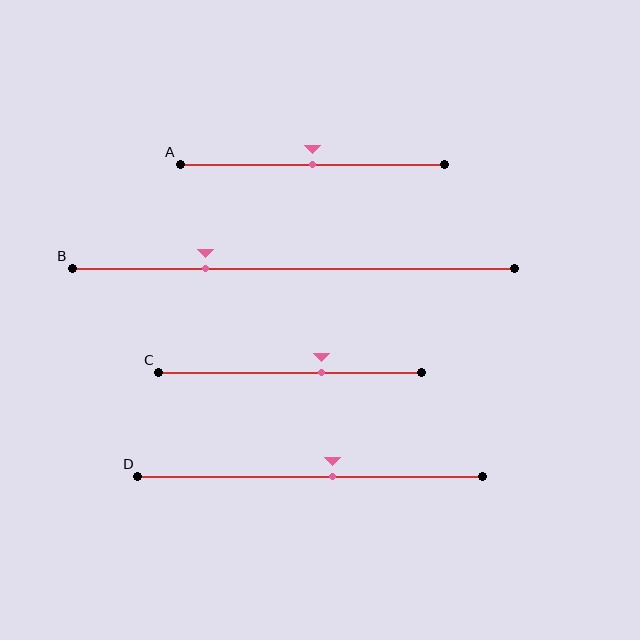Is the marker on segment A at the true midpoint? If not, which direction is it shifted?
Yes, the marker on segment A is at the true midpoint.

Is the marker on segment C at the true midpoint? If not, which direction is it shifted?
No, the marker on segment C is shifted to the right by about 12% of the segment length.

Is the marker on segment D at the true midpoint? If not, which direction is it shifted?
No, the marker on segment D is shifted to the right by about 7% of the segment length.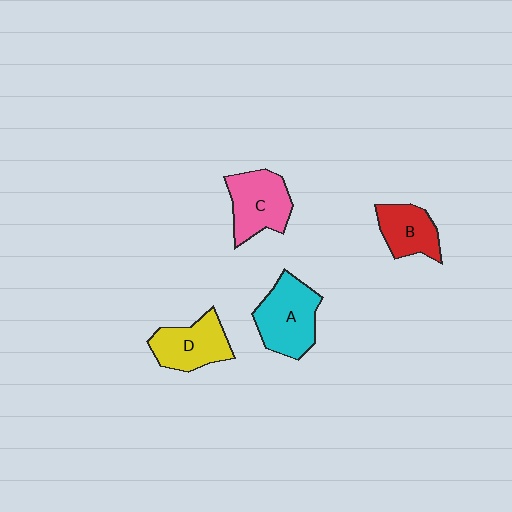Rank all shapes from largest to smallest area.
From largest to smallest: A (cyan), C (pink), D (yellow), B (red).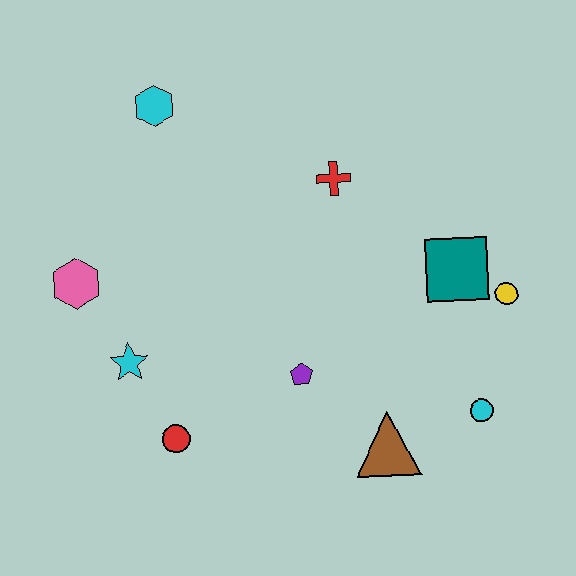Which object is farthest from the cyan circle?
The cyan hexagon is farthest from the cyan circle.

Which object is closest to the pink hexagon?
The cyan star is closest to the pink hexagon.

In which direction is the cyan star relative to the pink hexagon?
The cyan star is below the pink hexagon.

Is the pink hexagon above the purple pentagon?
Yes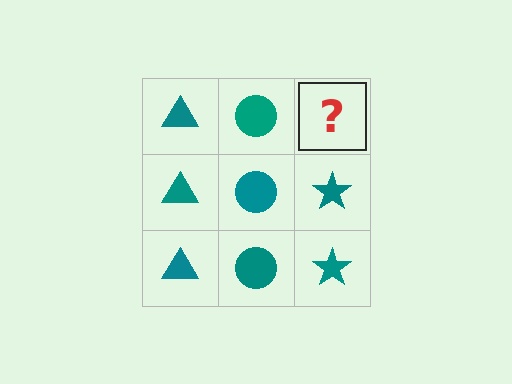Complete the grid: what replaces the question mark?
The question mark should be replaced with a teal star.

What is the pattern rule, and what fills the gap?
The rule is that each column has a consistent shape. The gap should be filled with a teal star.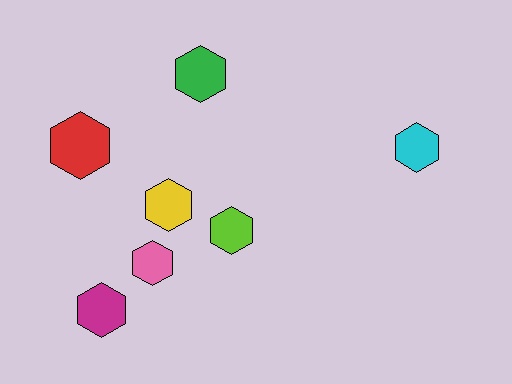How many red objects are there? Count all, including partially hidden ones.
There is 1 red object.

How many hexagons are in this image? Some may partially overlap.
There are 7 hexagons.